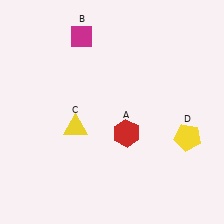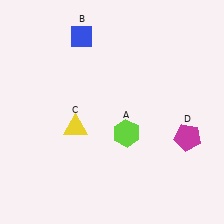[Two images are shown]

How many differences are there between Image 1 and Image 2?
There are 3 differences between the two images.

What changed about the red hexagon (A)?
In Image 1, A is red. In Image 2, it changed to lime.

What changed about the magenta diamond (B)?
In Image 1, B is magenta. In Image 2, it changed to blue.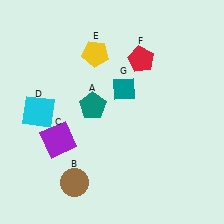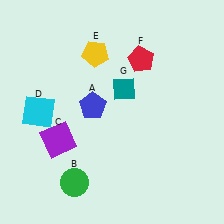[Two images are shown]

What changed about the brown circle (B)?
In Image 1, B is brown. In Image 2, it changed to green.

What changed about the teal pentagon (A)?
In Image 1, A is teal. In Image 2, it changed to blue.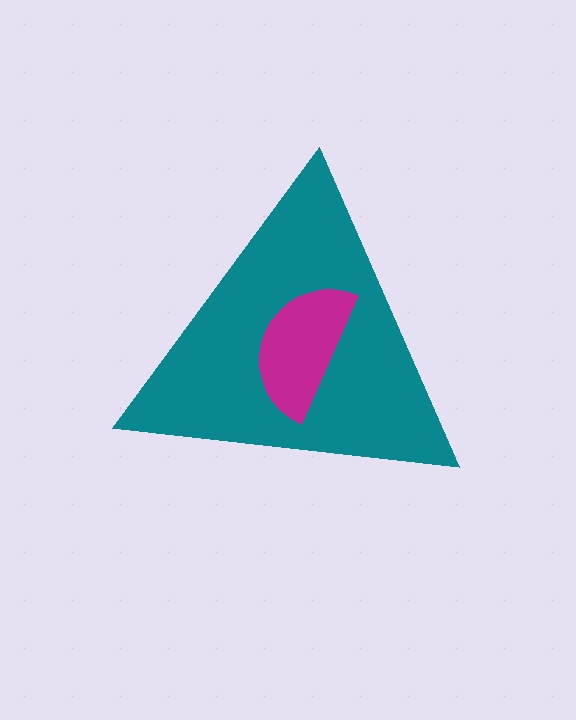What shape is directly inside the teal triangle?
The magenta semicircle.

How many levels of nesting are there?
2.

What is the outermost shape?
The teal triangle.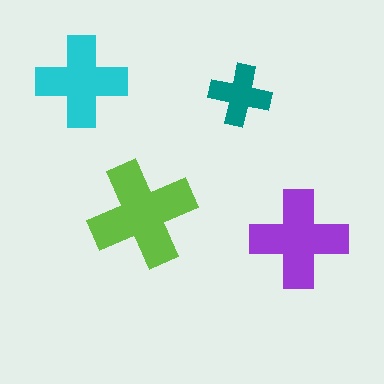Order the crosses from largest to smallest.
the lime one, the purple one, the cyan one, the teal one.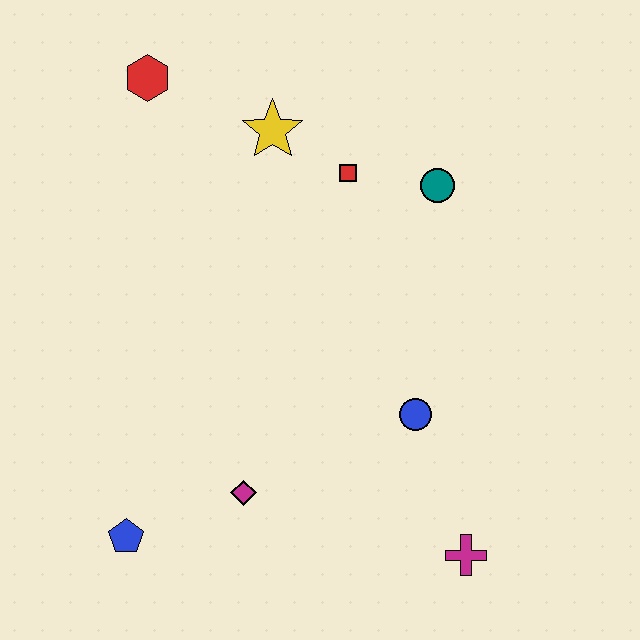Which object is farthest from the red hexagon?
The magenta cross is farthest from the red hexagon.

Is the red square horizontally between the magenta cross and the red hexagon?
Yes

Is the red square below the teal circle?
No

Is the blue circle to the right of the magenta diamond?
Yes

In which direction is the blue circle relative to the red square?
The blue circle is below the red square.